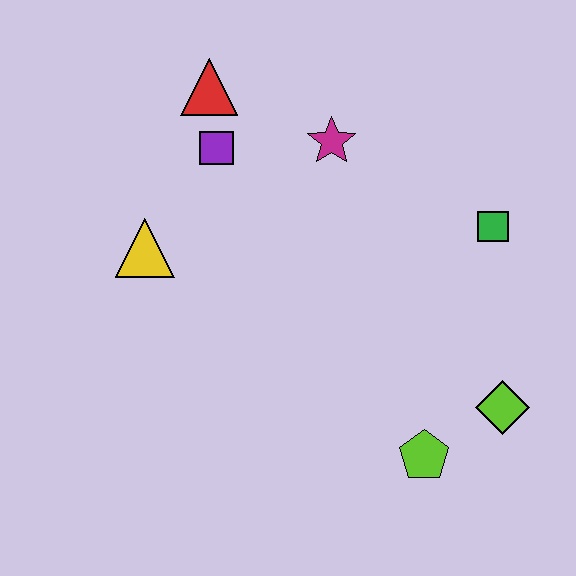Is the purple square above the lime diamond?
Yes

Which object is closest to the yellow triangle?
The purple square is closest to the yellow triangle.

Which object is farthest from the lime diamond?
The red triangle is farthest from the lime diamond.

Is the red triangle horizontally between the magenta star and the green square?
No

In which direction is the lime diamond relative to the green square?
The lime diamond is below the green square.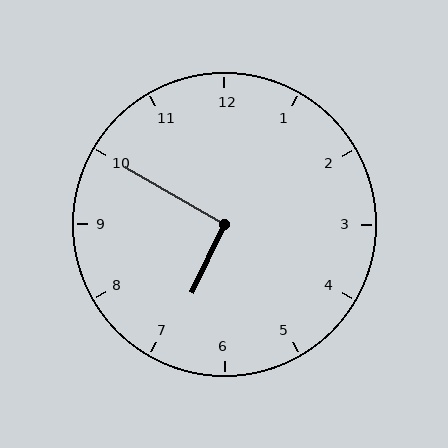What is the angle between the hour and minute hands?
Approximately 95 degrees.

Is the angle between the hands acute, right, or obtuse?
It is right.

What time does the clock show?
6:50.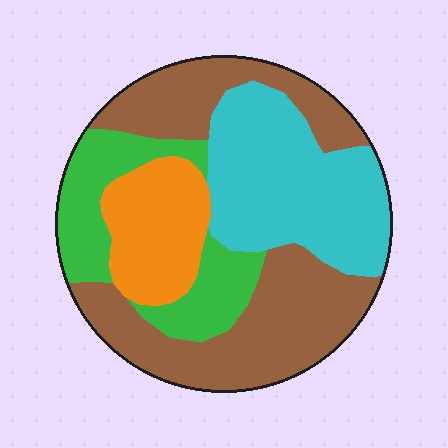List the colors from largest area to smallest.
From largest to smallest: brown, cyan, green, orange.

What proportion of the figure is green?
Green takes up about one fifth (1/5) of the figure.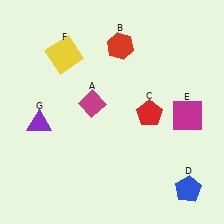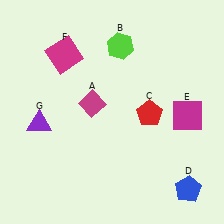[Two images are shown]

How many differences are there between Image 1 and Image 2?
There are 2 differences between the two images.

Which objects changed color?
B changed from red to lime. F changed from yellow to magenta.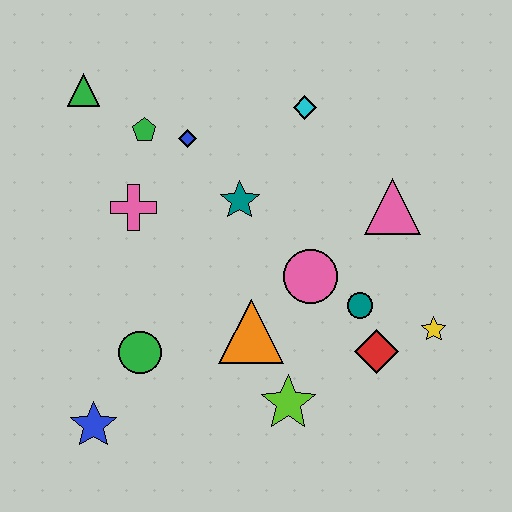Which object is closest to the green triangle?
The green pentagon is closest to the green triangle.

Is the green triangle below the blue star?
No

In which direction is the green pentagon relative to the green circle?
The green pentagon is above the green circle.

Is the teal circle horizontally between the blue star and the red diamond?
Yes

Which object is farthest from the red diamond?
The green triangle is farthest from the red diamond.